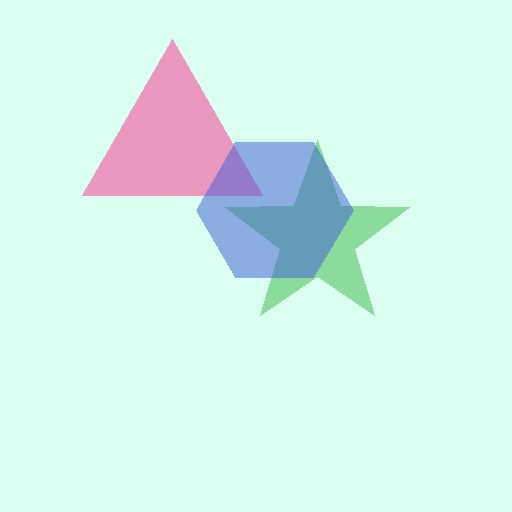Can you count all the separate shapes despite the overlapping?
Yes, there are 3 separate shapes.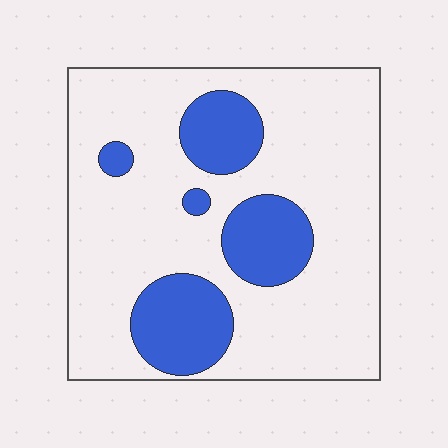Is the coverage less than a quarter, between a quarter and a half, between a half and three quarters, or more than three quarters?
Less than a quarter.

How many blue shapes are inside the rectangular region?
5.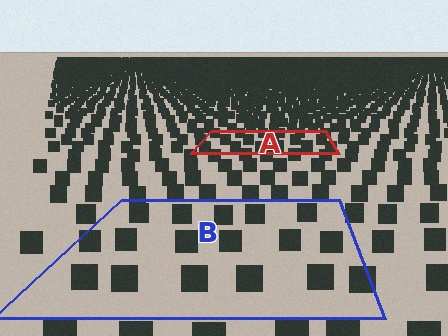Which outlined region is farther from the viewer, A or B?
Region A is farther from the viewer — the texture elements inside it appear smaller and more densely packed.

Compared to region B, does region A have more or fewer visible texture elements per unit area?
Region A has more texture elements per unit area — they are packed more densely because it is farther away.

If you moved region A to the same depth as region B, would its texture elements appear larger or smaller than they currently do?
They would appear larger. At a closer depth, the same texture elements are projected at a bigger on-screen size.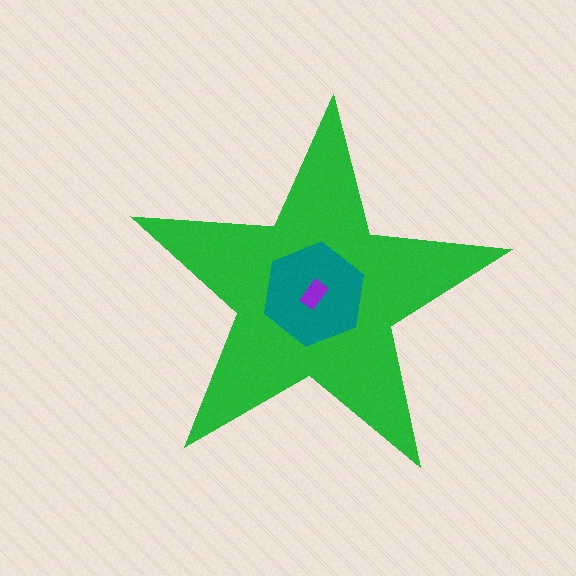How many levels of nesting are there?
3.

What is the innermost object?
The purple rectangle.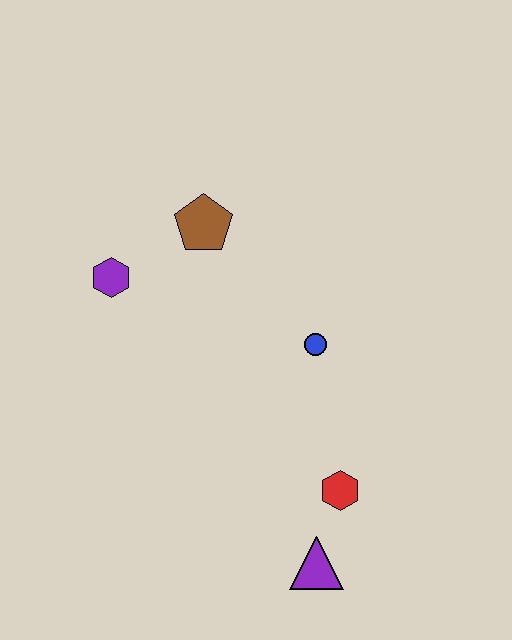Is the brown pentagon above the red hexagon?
Yes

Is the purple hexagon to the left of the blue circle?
Yes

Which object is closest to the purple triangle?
The red hexagon is closest to the purple triangle.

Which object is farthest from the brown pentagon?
The purple triangle is farthest from the brown pentagon.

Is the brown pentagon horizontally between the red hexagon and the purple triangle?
No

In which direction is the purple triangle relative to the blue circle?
The purple triangle is below the blue circle.